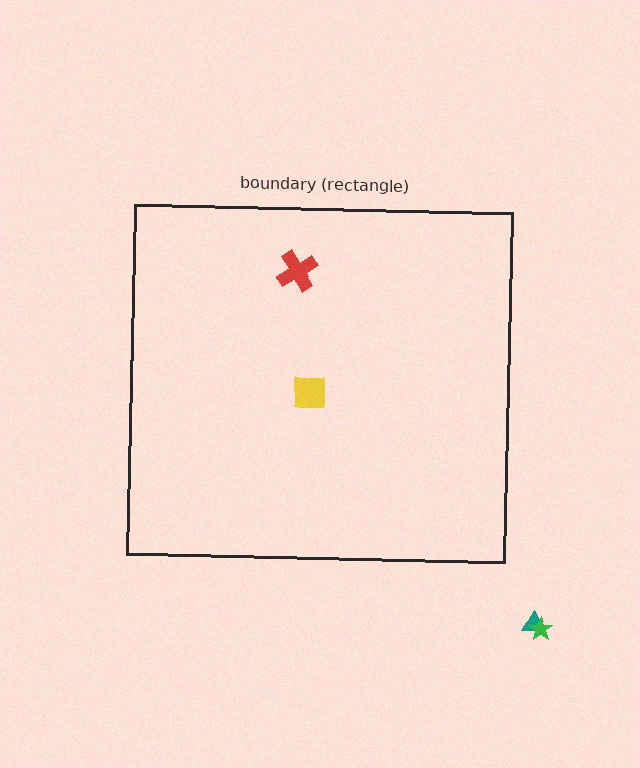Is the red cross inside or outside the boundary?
Inside.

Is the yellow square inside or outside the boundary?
Inside.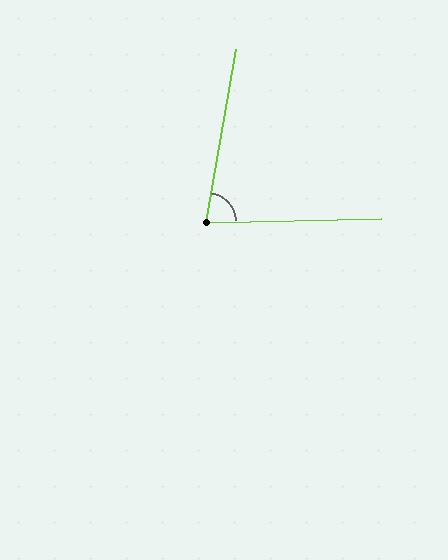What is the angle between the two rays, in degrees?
Approximately 79 degrees.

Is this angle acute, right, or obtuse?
It is acute.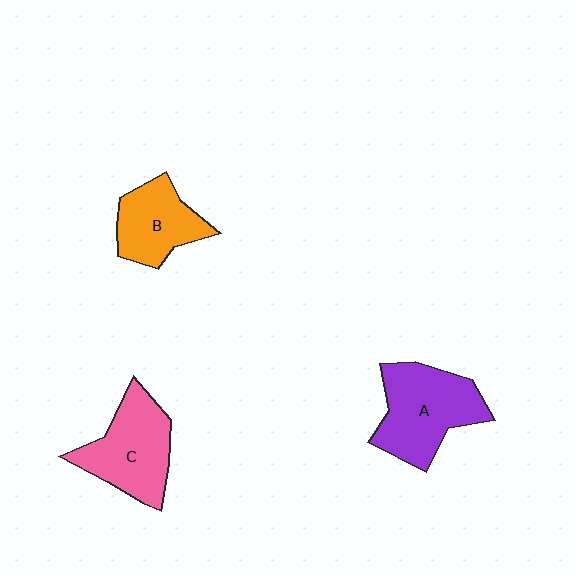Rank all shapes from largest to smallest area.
From largest to smallest: A (purple), C (pink), B (orange).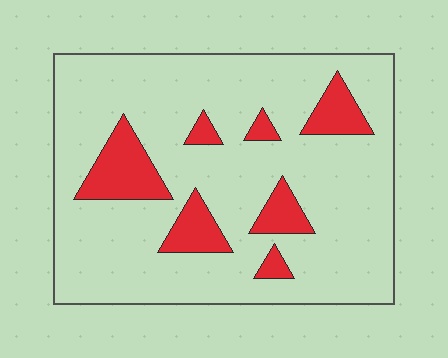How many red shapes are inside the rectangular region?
7.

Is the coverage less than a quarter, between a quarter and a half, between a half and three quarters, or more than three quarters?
Less than a quarter.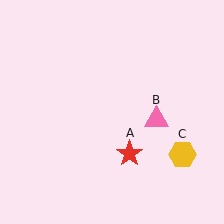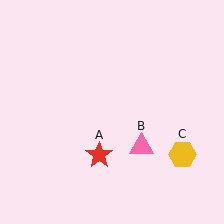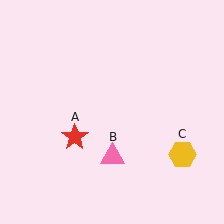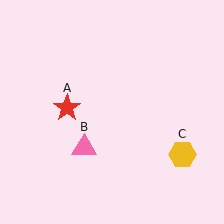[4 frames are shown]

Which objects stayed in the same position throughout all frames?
Yellow hexagon (object C) remained stationary.